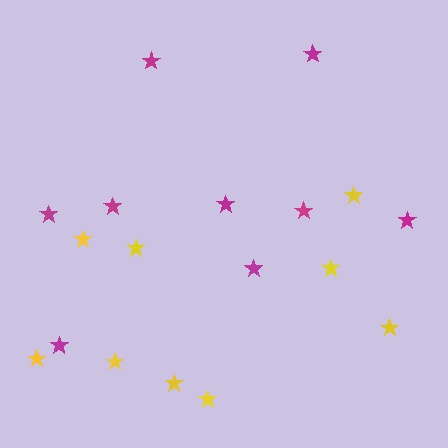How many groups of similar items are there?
There are 2 groups: one group of yellow stars (9) and one group of magenta stars (9).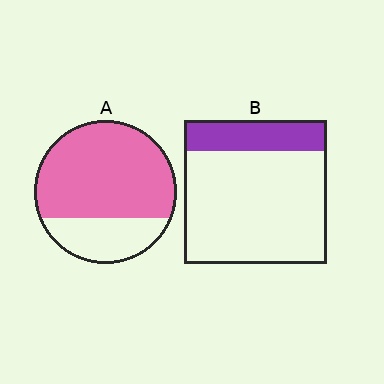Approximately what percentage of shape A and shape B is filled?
A is approximately 75% and B is approximately 20%.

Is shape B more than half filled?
No.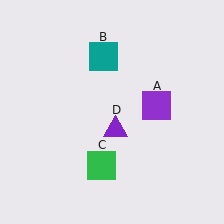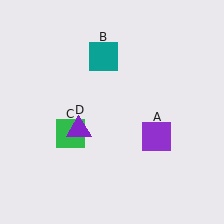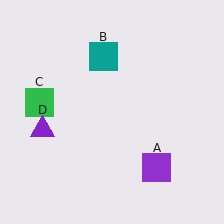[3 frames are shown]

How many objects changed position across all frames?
3 objects changed position: purple square (object A), green square (object C), purple triangle (object D).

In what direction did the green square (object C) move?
The green square (object C) moved up and to the left.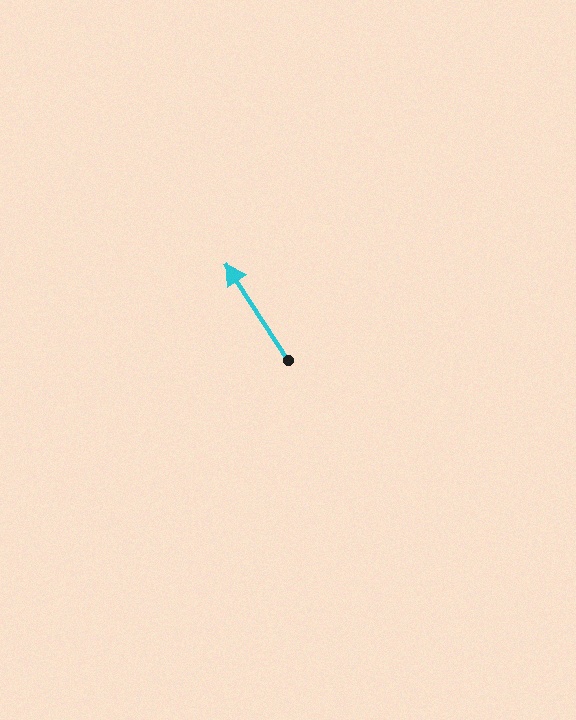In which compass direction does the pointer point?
Northwest.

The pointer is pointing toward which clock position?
Roughly 11 o'clock.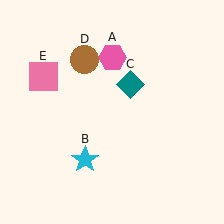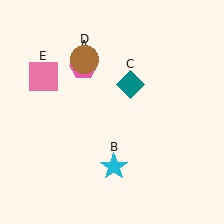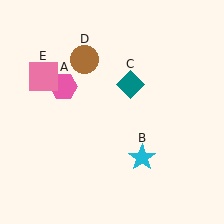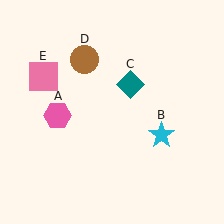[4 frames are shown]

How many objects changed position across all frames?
2 objects changed position: pink hexagon (object A), cyan star (object B).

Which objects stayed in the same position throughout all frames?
Teal diamond (object C) and brown circle (object D) and pink square (object E) remained stationary.